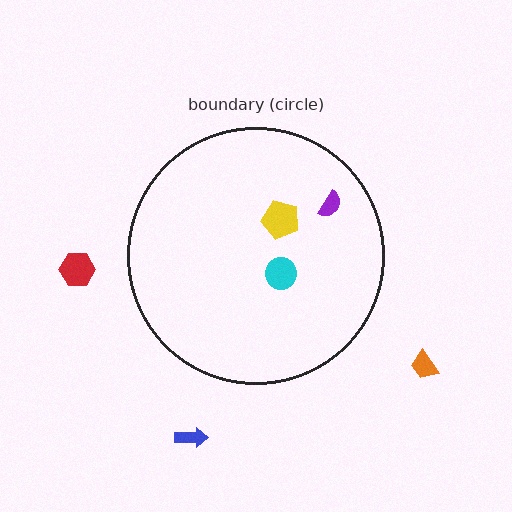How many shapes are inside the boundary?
3 inside, 3 outside.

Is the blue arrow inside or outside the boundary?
Outside.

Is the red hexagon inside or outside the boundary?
Outside.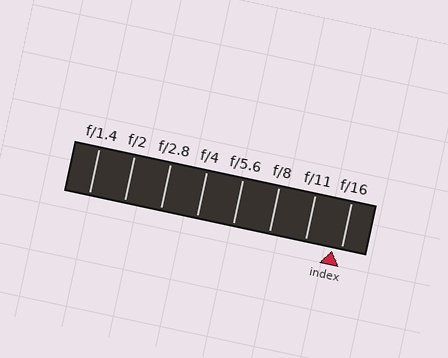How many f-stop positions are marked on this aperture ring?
There are 8 f-stop positions marked.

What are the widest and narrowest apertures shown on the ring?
The widest aperture shown is f/1.4 and the narrowest is f/16.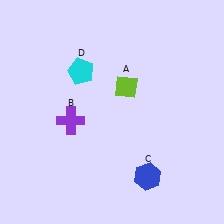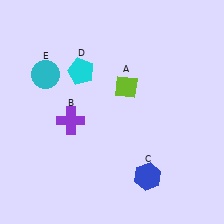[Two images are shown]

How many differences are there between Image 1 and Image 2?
There is 1 difference between the two images.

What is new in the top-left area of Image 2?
A cyan circle (E) was added in the top-left area of Image 2.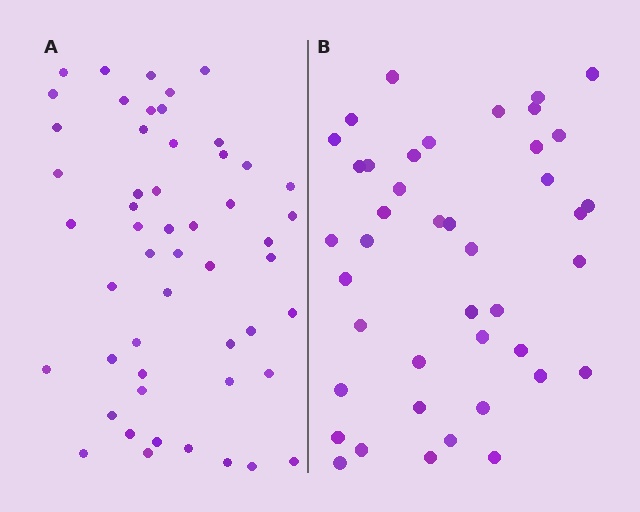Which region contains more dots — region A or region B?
Region A (the left region) has more dots.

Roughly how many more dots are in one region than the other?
Region A has roughly 10 or so more dots than region B.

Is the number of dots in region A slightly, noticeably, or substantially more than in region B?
Region A has only slightly more — the two regions are fairly close. The ratio is roughly 1.2 to 1.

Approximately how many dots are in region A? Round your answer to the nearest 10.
About 50 dots. (The exact count is 52, which rounds to 50.)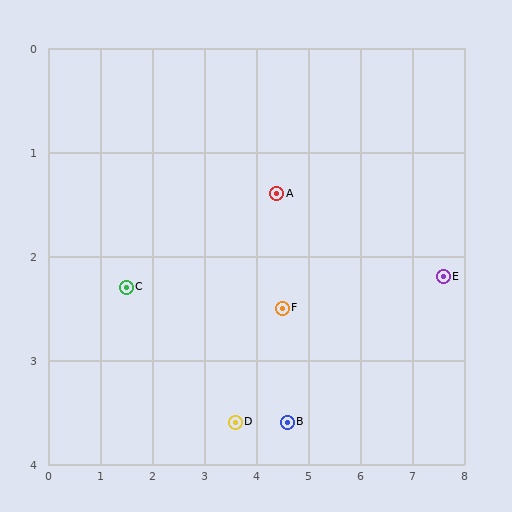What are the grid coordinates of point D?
Point D is at approximately (3.6, 3.6).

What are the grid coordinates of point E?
Point E is at approximately (7.6, 2.2).